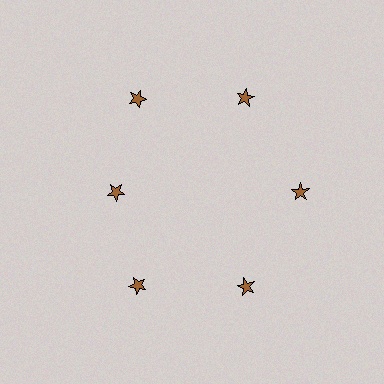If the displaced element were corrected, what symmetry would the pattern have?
It would have 6-fold rotational symmetry — the pattern would map onto itself every 60 degrees.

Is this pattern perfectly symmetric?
No. The 6 brown stars are arranged in a ring, but one element near the 9 o'clock position is pulled inward toward the center, breaking the 6-fold rotational symmetry.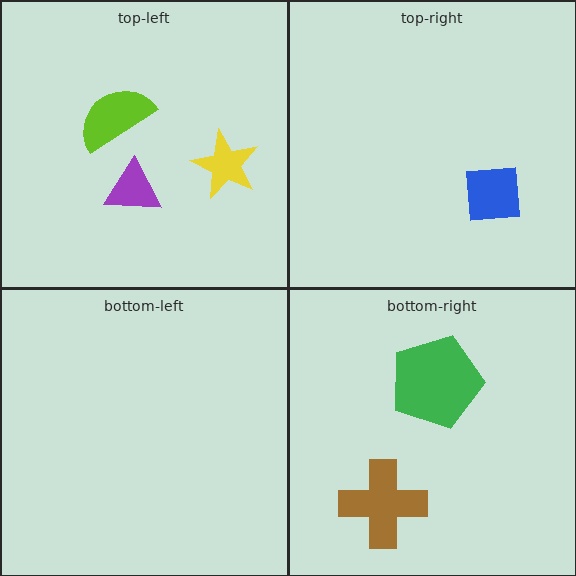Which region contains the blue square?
The top-right region.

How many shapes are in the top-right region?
1.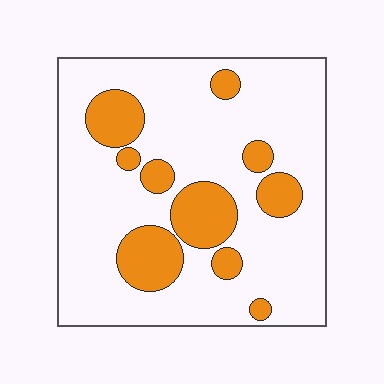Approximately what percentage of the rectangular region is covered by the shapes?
Approximately 20%.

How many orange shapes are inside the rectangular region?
10.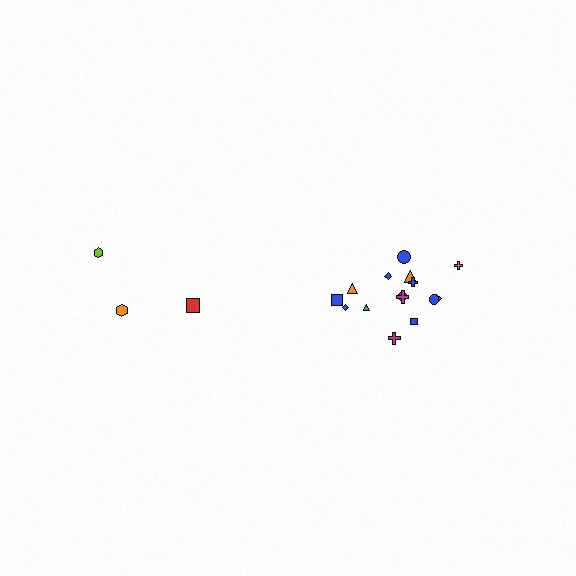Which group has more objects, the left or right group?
The right group.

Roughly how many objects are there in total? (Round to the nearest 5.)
Roughly 20 objects in total.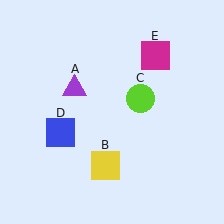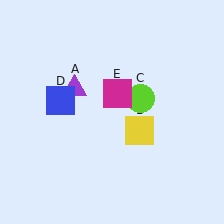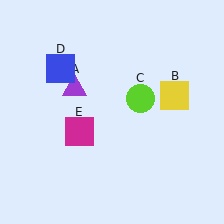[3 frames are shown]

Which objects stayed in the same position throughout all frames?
Purple triangle (object A) and lime circle (object C) remained stationary.